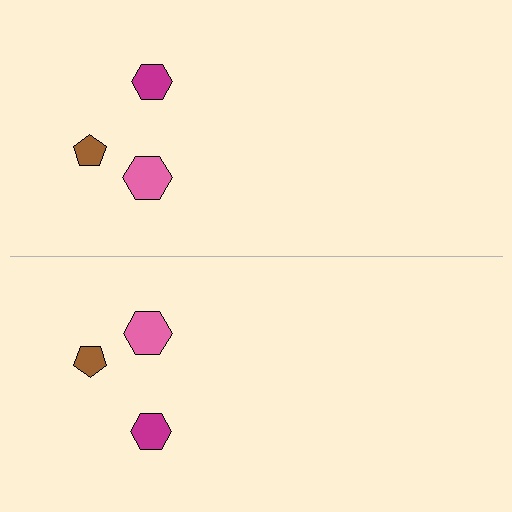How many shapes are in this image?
There are 6 shapes in this image.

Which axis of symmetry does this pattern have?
The pattern has a horizontal axis of symmetry running through the center of the image.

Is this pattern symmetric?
Yes, this pattern has bilateral (reflection) symmetry.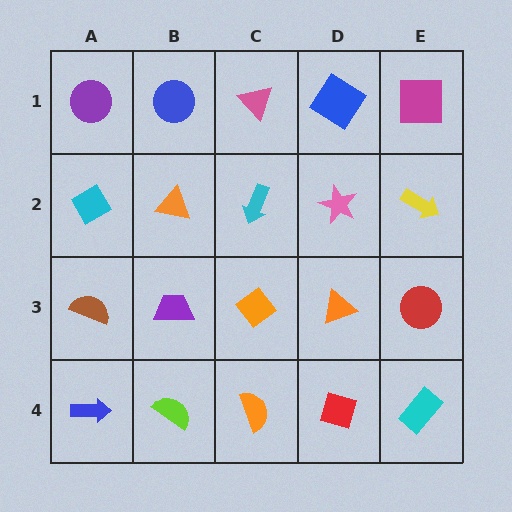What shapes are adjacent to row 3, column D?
A pink star (row 2, column D), a red diamond (row 4, column D), an orange diamond (row 3, column C), a red circle (row 3, column E).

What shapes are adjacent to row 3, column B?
An orange triangle (row 2, column B), a lime semicircle (row 4, column B), a brown semicircle (row 3, column A), an orange diamond (row 3, column C).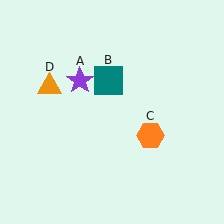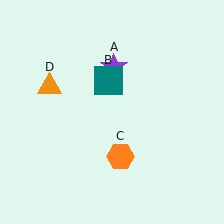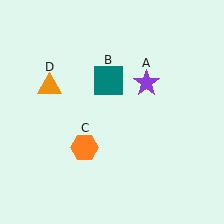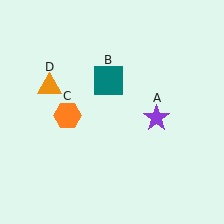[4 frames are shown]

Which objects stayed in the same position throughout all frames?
Teal square (object B) and orange triangle (object D) remained stationary.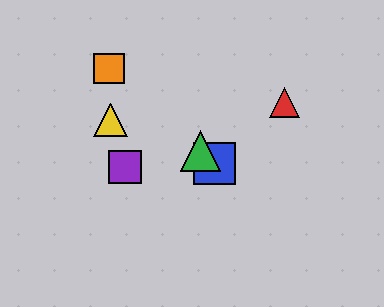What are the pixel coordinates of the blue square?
The blue square is at (215, 164).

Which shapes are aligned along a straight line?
The blue square, the green triangle, the orange square are aligned along a straight line.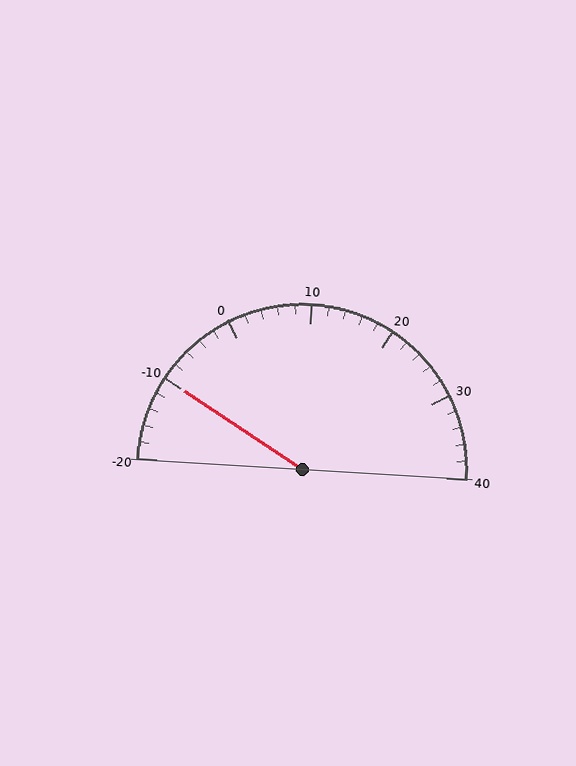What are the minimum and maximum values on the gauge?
The gauge ranges from -20 to 40.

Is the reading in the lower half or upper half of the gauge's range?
The reading is in the lower half of the range (-20 to 40).